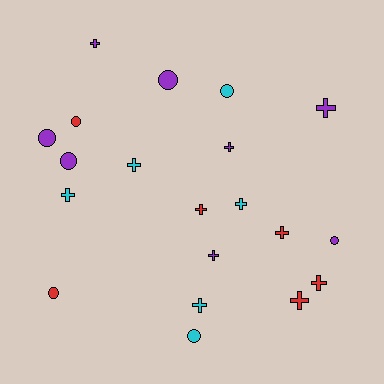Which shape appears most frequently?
Cross, with 12 objects.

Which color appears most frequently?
Purple, with 8 objects.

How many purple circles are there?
There are 4 purple circles.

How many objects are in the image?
There are 20 objects.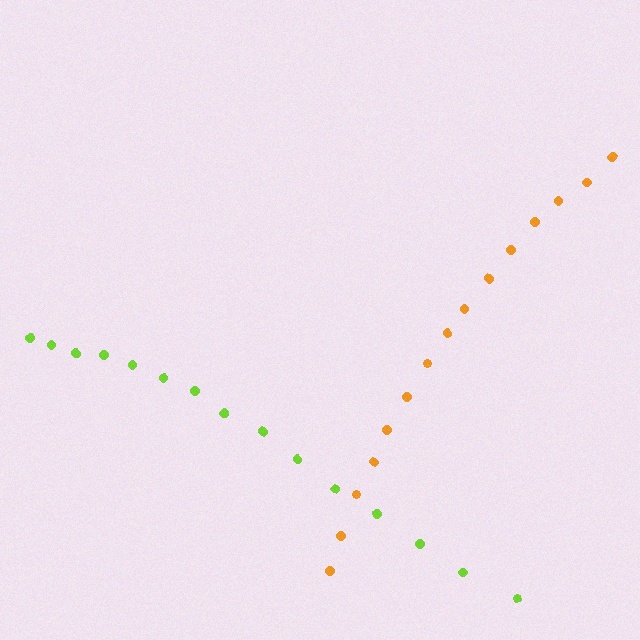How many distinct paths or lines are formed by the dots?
There are 2 distinct paths.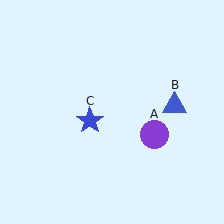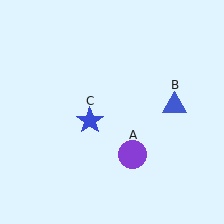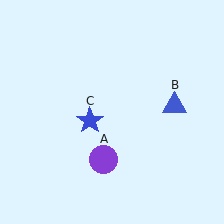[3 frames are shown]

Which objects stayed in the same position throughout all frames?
Blue triangle (object B) and blue star (object C) remained stationary.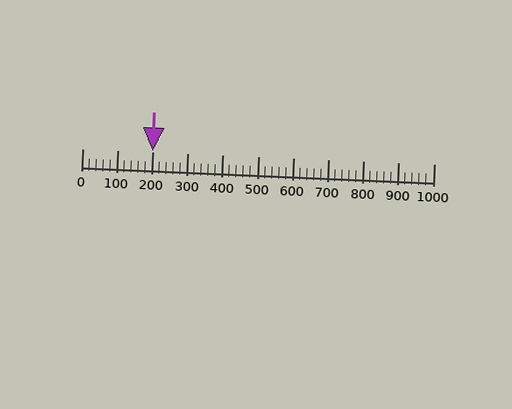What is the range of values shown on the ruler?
The ruler shows values from 0 to 1000.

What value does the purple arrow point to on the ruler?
The purple arrow points to approximately 200.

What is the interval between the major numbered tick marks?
The major tick marks are spaced 100 units apart.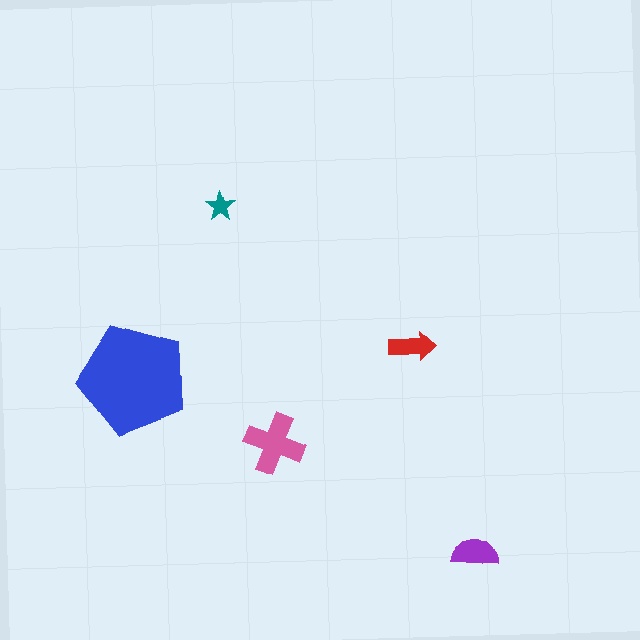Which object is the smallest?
The teal star.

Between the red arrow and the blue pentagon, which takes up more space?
The blue pentagon.